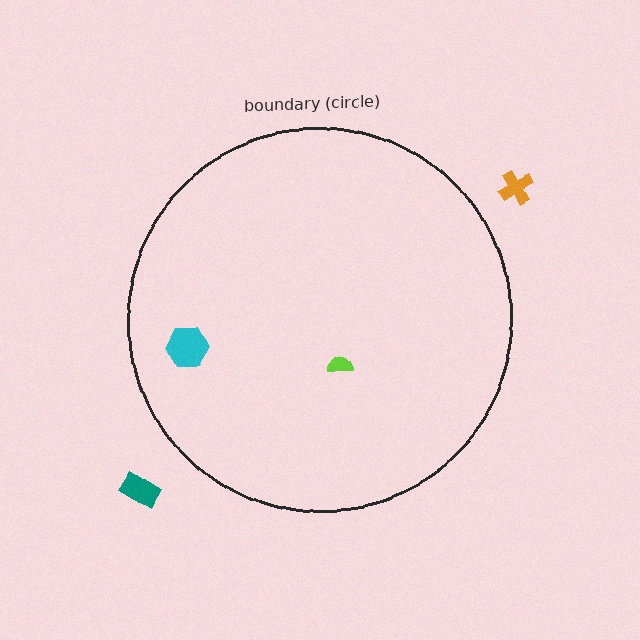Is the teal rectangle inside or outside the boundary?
Outside.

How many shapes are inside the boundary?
2 inside, 2 outside.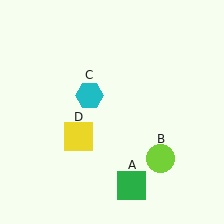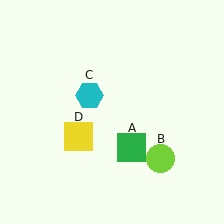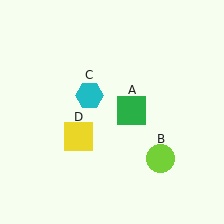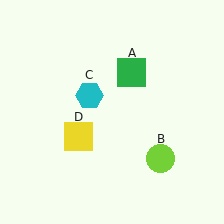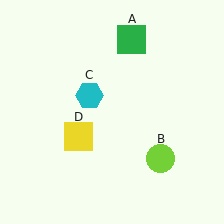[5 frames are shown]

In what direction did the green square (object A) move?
The green square (object A) moved up.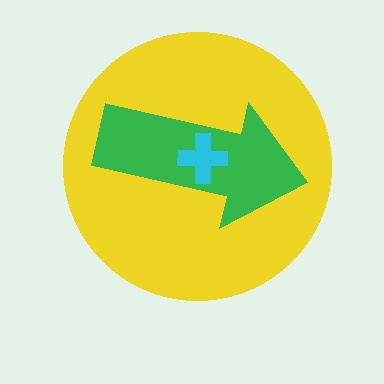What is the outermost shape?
The yellow circle.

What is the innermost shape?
The cyan cross.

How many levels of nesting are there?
3.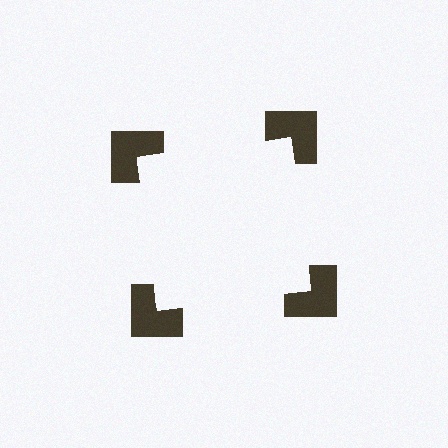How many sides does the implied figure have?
4 sides.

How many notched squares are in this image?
There are 4 — one at each vertex of the illusory square.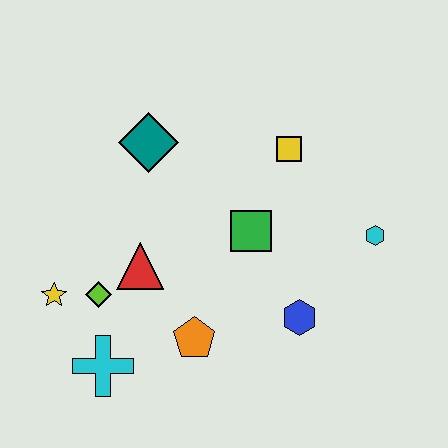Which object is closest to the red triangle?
The lime diamond is closest to the red triangle.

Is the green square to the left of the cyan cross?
No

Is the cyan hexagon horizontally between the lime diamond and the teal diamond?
No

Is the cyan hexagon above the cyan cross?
Yes